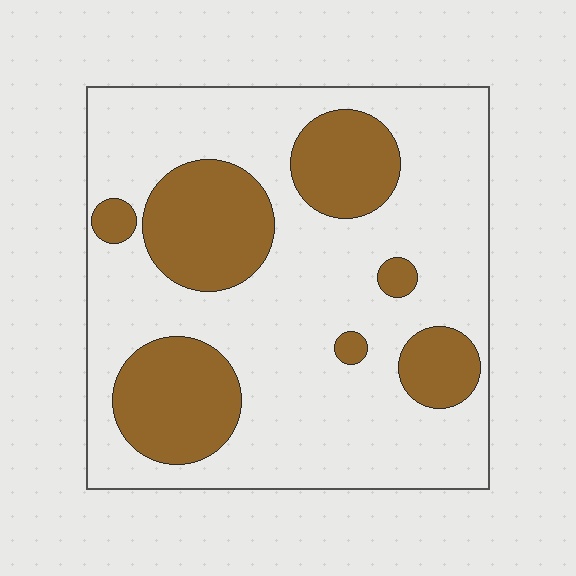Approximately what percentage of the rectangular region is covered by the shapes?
Approximately 30%.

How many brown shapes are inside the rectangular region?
7.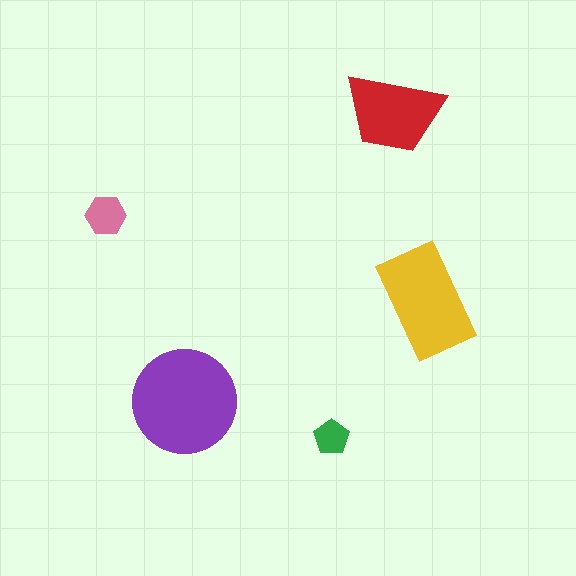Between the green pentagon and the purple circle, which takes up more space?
The purple circle.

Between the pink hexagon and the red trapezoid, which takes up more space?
The red trapezoid.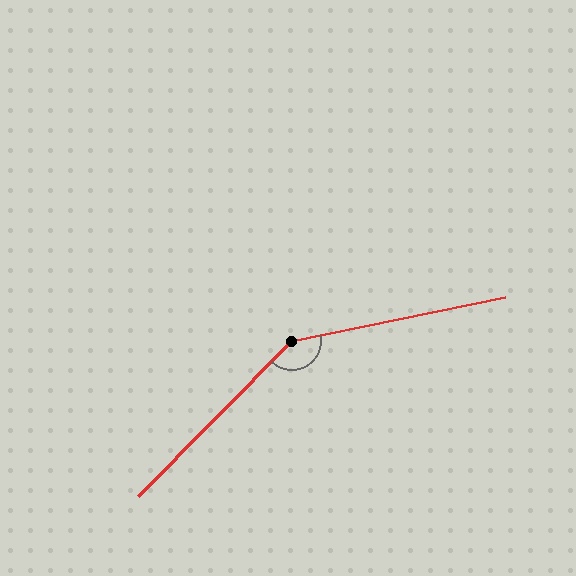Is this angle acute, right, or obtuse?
It is obtuse.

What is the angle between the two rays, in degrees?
Approximately 146 degrees.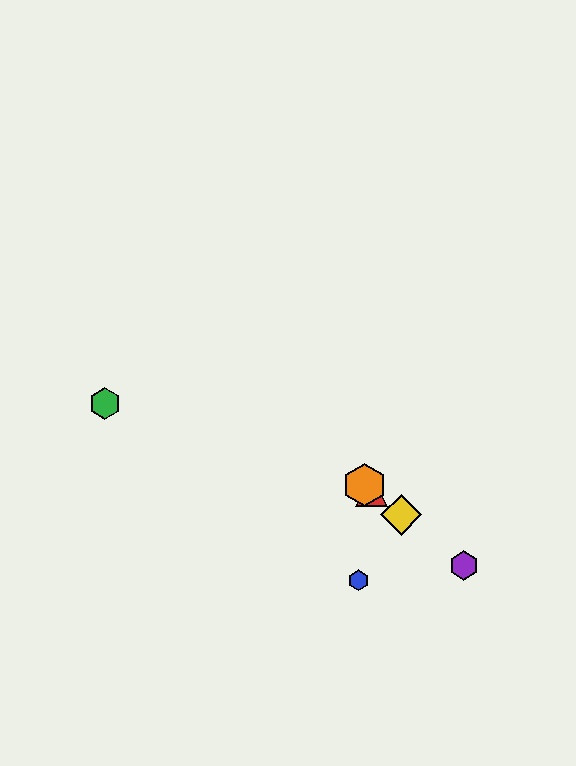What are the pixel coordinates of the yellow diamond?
The yellow diamond is at (401, 515).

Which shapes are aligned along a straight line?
The red triangle, the yellow diamond, the purple hexagon, the orange hexagon are aligned along a straight line.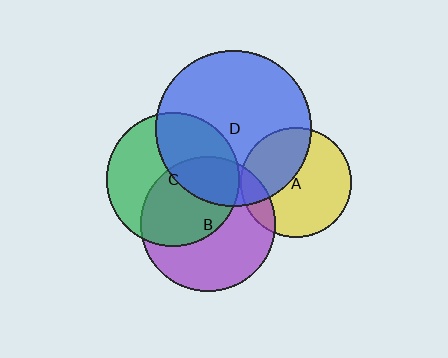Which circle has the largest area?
Circle D (blue).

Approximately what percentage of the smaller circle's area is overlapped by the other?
Approximately 40%.